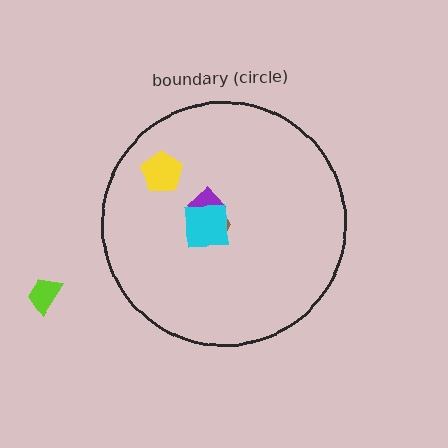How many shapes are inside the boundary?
4 inside, 1 outside.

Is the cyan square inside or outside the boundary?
Inside.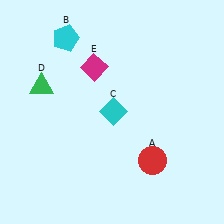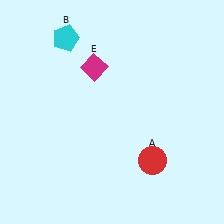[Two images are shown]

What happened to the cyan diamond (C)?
The cyan diamond (C) was removed in Image 2. It was in the top-right area of Image 1.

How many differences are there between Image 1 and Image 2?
There are 2 differences between the two images.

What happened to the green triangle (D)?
The green triangle (D) was removed in Image 2. It was in the top-left area of Image 1.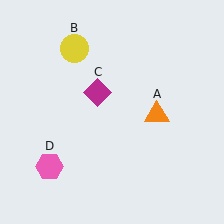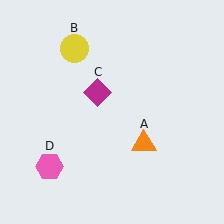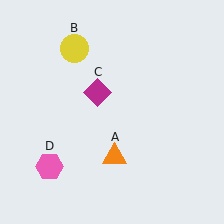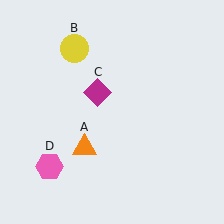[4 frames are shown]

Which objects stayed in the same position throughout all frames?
Yellow circle (object B) and magenta diamond (object C) and pink hexagon (object D) remained stationary.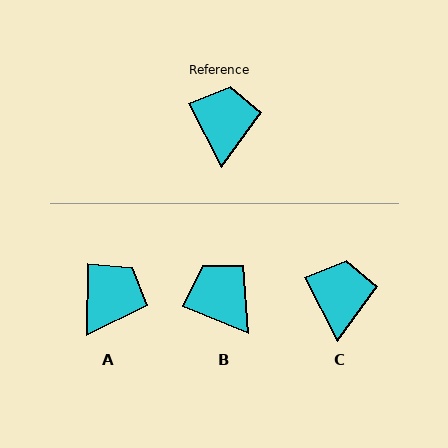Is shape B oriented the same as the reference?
No, it is off by about 40 degrees.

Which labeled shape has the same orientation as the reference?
C.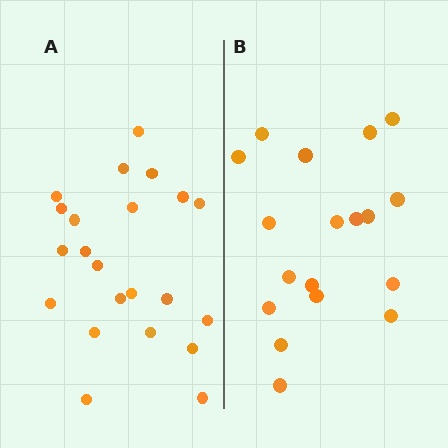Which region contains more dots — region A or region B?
Region A (the left region) has more dots.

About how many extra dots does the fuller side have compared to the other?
Region A has about 4 more dots than region B.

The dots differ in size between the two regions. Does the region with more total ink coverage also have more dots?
No. Region B has more total ink coverage because its dots are larger, but region A actually contains more individual dots. Total area can be misleading — the number of items is what matters here.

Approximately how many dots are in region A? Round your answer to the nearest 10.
About 20 dots. (The exact count is 22, which rounds to 20.)